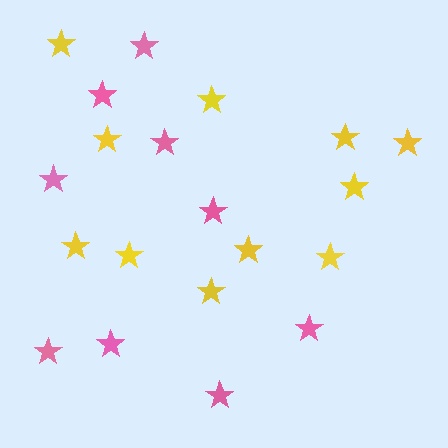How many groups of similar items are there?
There are 2 groups: one group of yellow stars (11) and one group of pink stars (9).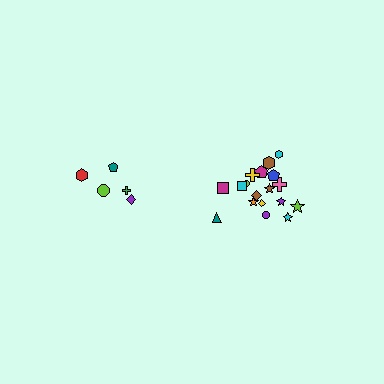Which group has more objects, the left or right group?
The right group.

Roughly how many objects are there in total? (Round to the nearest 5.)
Roughly 25 objects in total.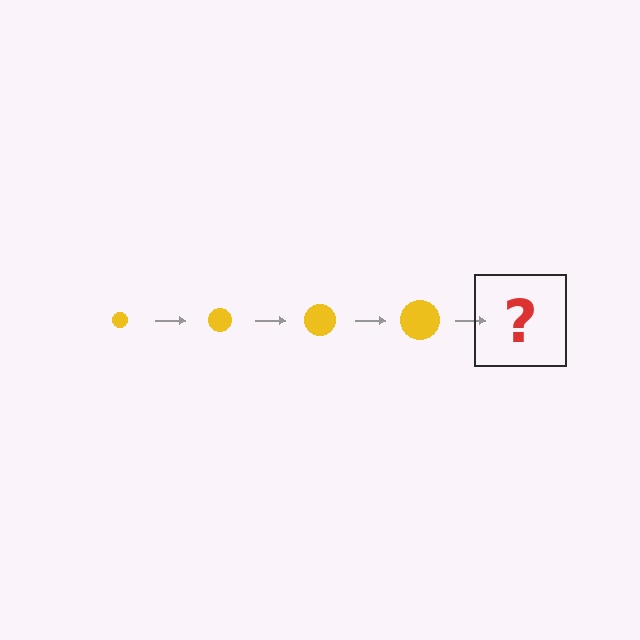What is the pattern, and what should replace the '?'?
The pattern is that the circle gets progressively larger each step. The '?' should be a yellow circle, larger than the previous one.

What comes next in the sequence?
The next element should be a yellow circle, larger than the previous one.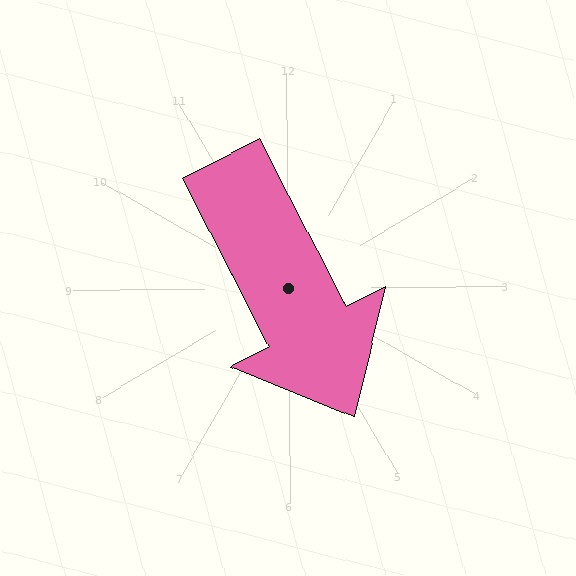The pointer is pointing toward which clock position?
Roughly 5 o'clock.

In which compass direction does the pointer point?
Southeast.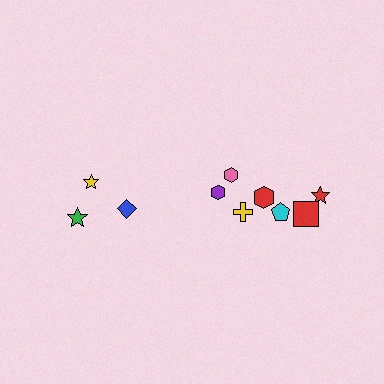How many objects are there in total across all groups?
There are 10 objects.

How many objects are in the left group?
There are 3 objects.